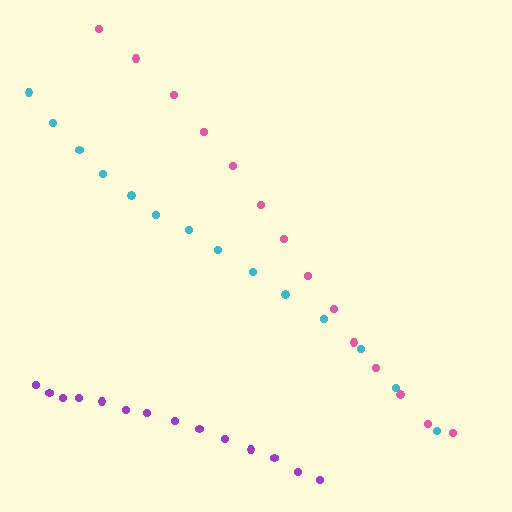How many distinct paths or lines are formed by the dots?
There are 3 distinct paths.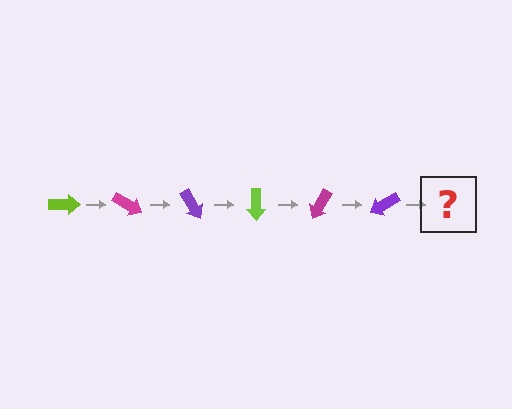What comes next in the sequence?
The next element should be a lime arrow, rotated 180 degrees from the start.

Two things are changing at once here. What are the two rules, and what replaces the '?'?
The two rules are that it rotates 30 degrees each step and the color cycles through lime, magenta, and purple. The '?' should be a lime arrow, rotated 180 degrees from the start.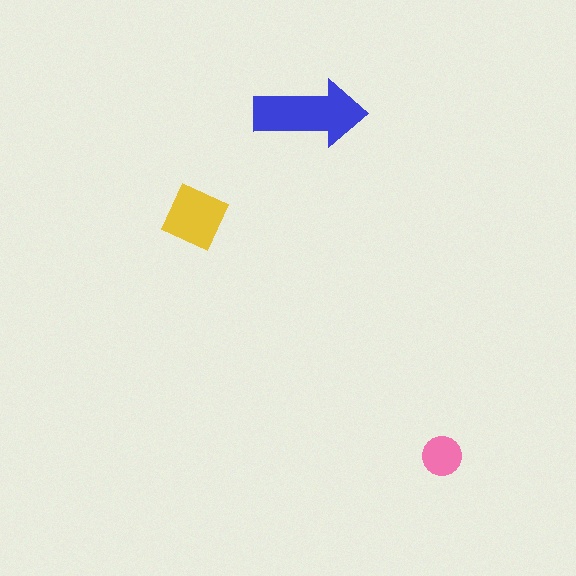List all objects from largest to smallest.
The blue arrow, the yellow square, the pink circle.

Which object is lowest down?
The pink circle is bottommost.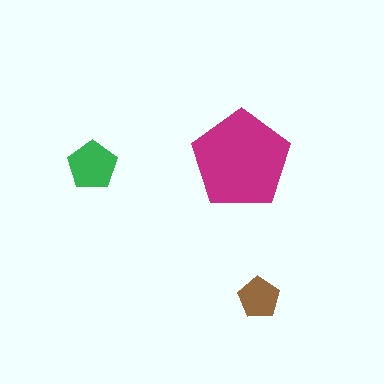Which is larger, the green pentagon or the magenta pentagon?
The magenta one.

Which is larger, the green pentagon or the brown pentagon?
The green one.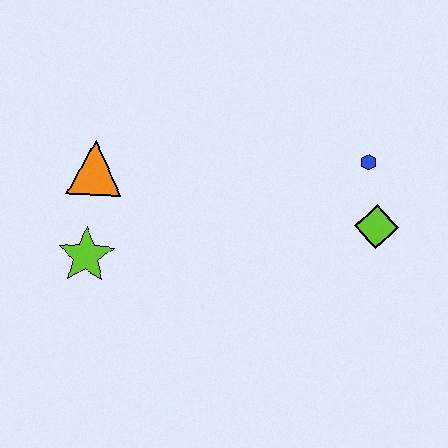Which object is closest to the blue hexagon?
The lime diamond is closest to the blue hexagon.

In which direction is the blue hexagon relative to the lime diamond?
The blue hexagon is above the lime diamond.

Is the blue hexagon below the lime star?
No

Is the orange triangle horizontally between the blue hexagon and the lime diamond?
No